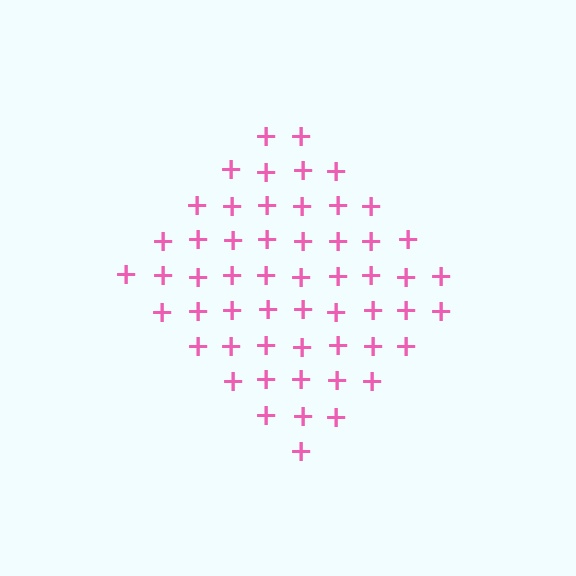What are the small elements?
The small elements are plus signs.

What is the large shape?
The large shape is a diamond.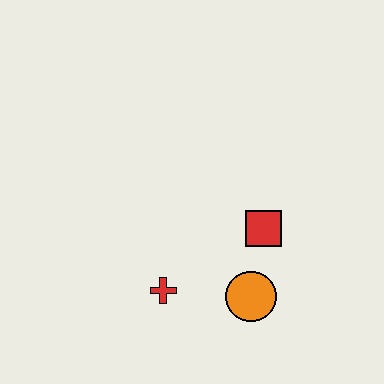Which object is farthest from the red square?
The red cross is farthest from the red square.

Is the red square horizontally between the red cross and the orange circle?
No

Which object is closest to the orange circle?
The red square is closest to the orange circle.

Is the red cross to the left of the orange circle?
Yes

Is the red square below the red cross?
No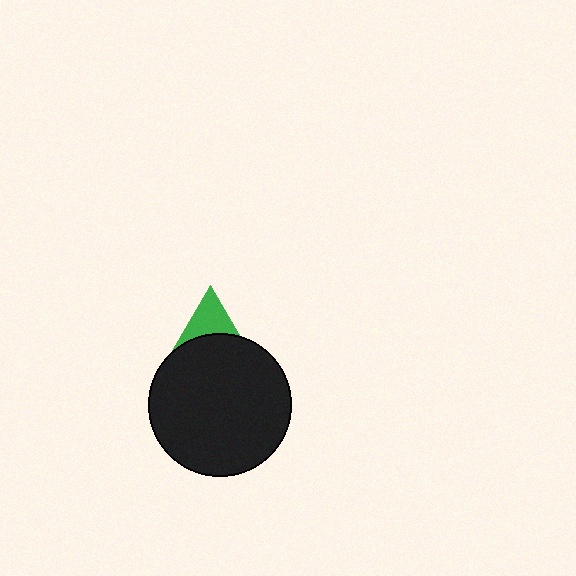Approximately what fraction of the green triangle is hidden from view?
Roughly 63% of the green triangle is hidden behind the black circle.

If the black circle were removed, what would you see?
You would see the complete green triangle.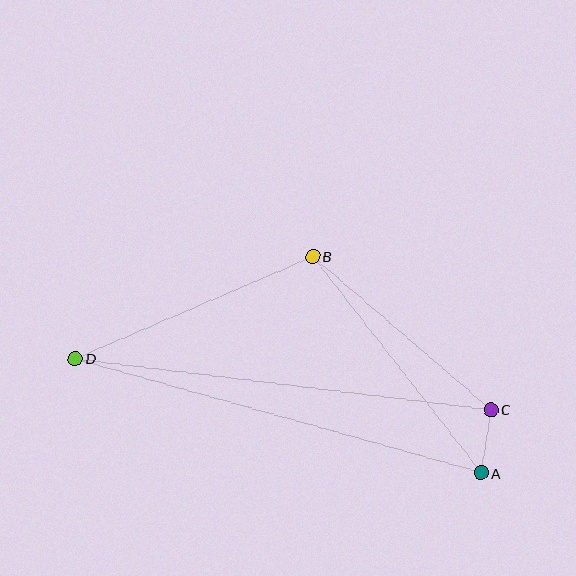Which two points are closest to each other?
Points A and C are closest to each other.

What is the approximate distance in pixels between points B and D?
The distance between B and D is approximately 258 pixels.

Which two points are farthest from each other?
Points A and D are farthest from each other.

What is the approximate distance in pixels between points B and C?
The distance between B and C is approximately 235 pixels.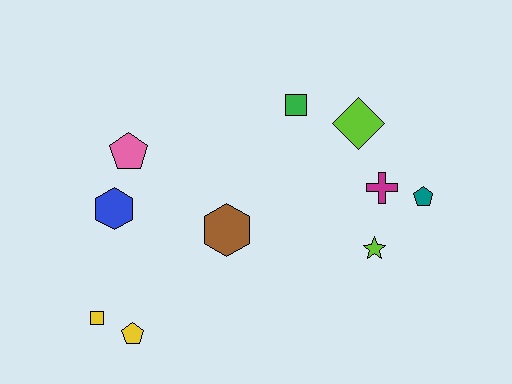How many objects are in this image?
There are 10 objects.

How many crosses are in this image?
There is 1 cross.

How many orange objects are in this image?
There are no orange objects.